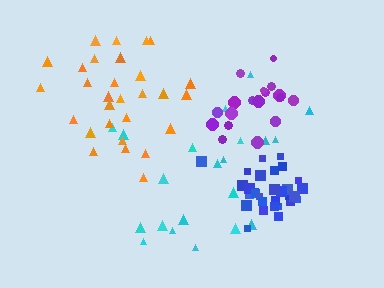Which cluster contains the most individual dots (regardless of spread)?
Blue (30).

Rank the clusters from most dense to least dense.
blue, purple, orange, cyan.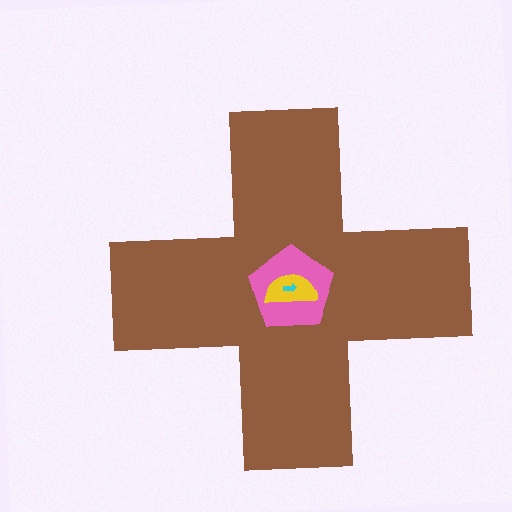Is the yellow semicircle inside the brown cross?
Yes.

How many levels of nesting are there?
4.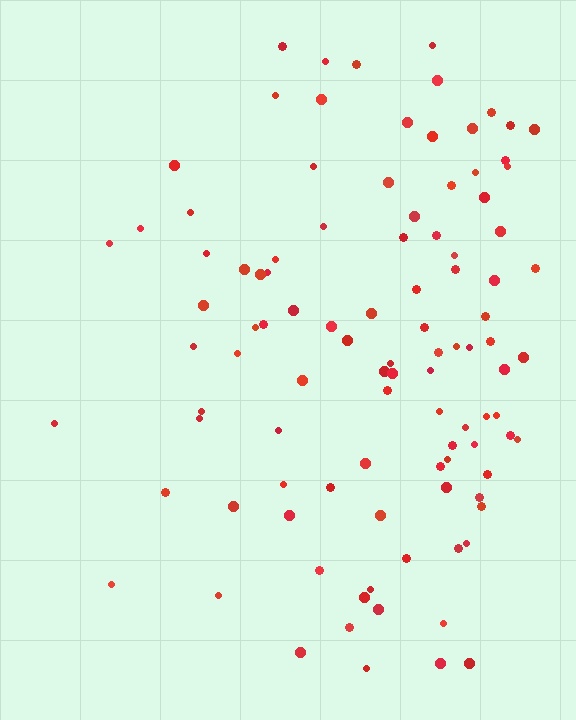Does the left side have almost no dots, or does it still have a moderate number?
Still a moderate number, just noticeably fewer than the right.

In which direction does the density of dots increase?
From left to right, with the right side densest.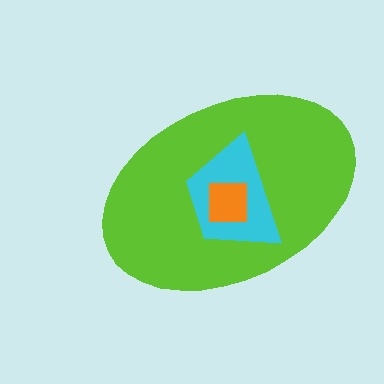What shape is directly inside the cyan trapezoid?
The orange square.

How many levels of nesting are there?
3.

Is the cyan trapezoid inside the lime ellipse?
Yes.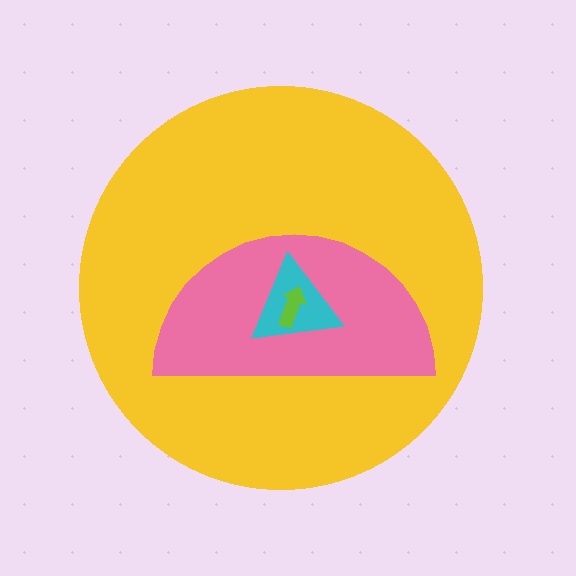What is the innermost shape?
The lime arrow.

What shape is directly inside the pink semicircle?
The cyan triangle.